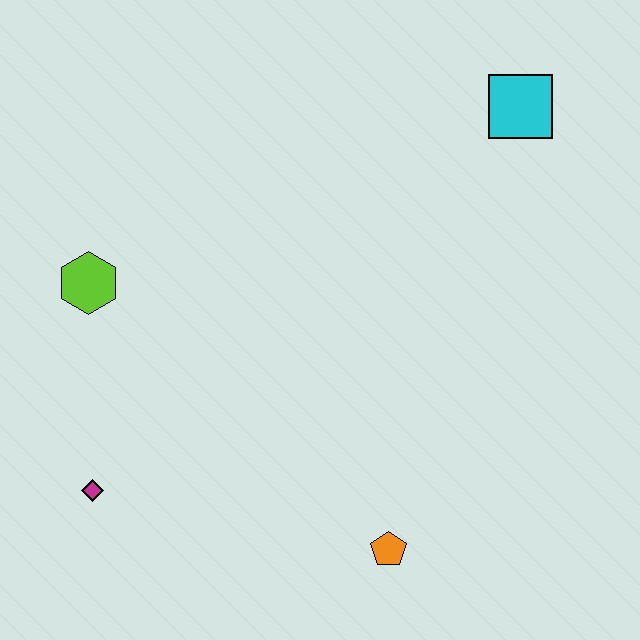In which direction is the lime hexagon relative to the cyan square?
The lime hexagon is to the left of the cyan square.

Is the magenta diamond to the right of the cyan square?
No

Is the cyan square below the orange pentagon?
No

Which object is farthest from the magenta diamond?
The cyan square is farthest from the magenta diamond.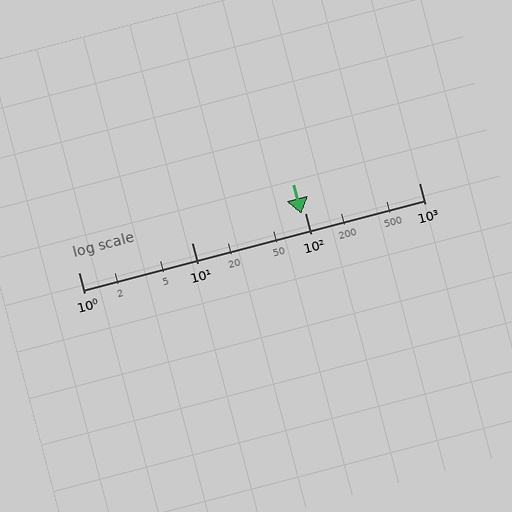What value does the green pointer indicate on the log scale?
The pointer indicates approximately 92.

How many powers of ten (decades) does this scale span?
The scale spans 3 decades, from 1 to 1000.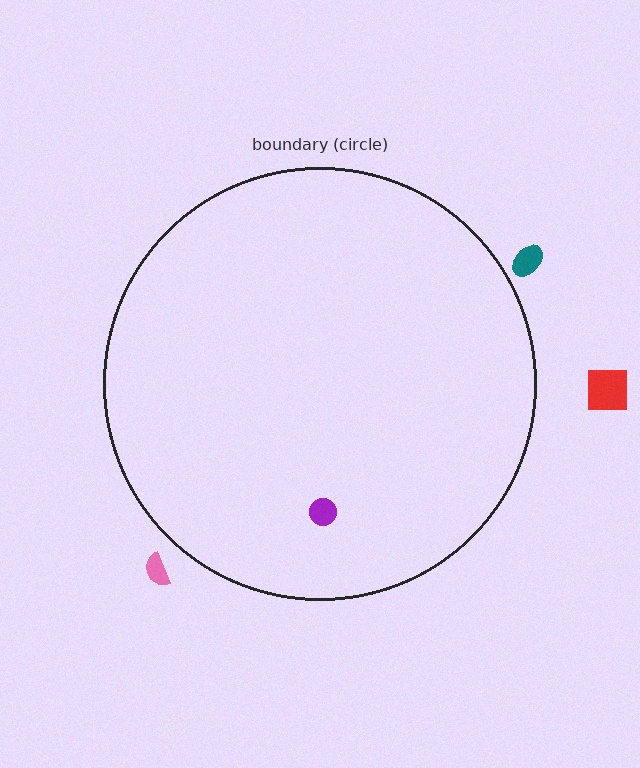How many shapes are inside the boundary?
1 inside, 3 outside.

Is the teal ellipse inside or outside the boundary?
Outside.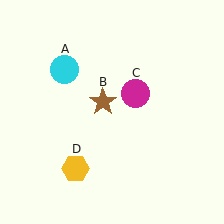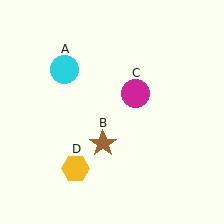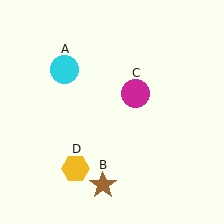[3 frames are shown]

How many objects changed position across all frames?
1 object changed position: brown star (object B).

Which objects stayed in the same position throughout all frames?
Cyan circle (object A) and magenta circle (object C) and yellow hexagon (object D) remained stationary.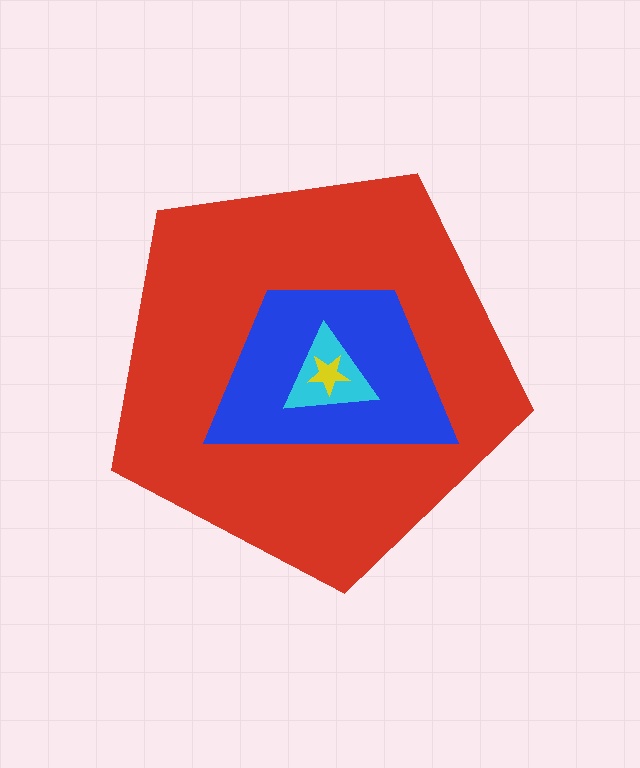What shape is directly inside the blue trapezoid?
The cyan triangle.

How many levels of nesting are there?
4.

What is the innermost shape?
The yellow star.